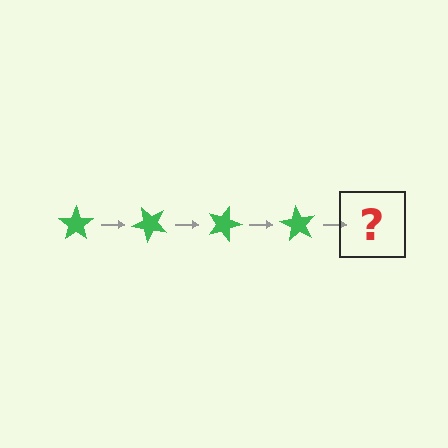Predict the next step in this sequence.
The next step is a green star rotated 180 degrees.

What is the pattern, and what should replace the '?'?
The pattern is that the star rotates 45 degrees each step. The '?' should be a green star rotated 180 degrees.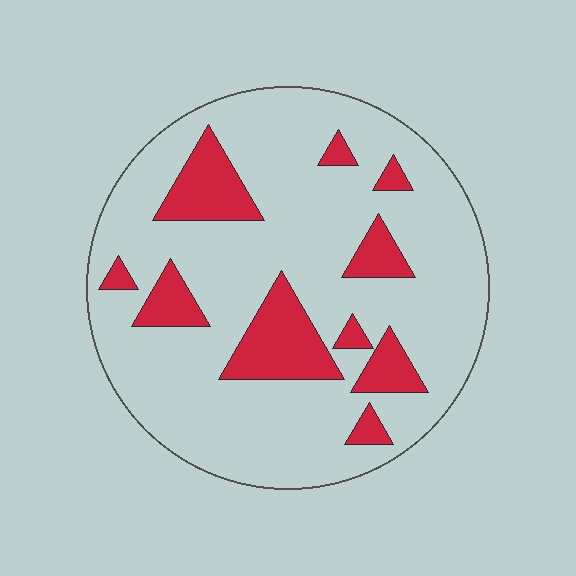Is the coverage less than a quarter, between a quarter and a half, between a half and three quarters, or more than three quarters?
Less than a quarter.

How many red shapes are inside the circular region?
10.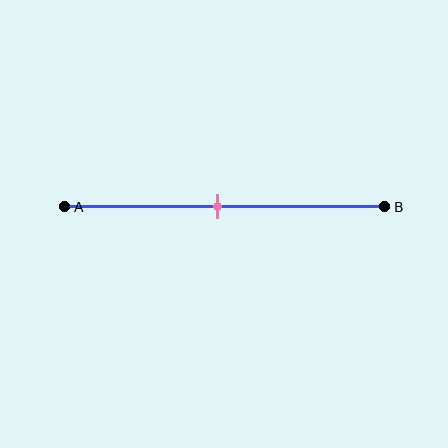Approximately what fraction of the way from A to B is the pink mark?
The pink mark is approximately 50% of the way from A to B.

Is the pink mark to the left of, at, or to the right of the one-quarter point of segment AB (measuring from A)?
The pink mark is to the right of the one-quarter point of segment AB.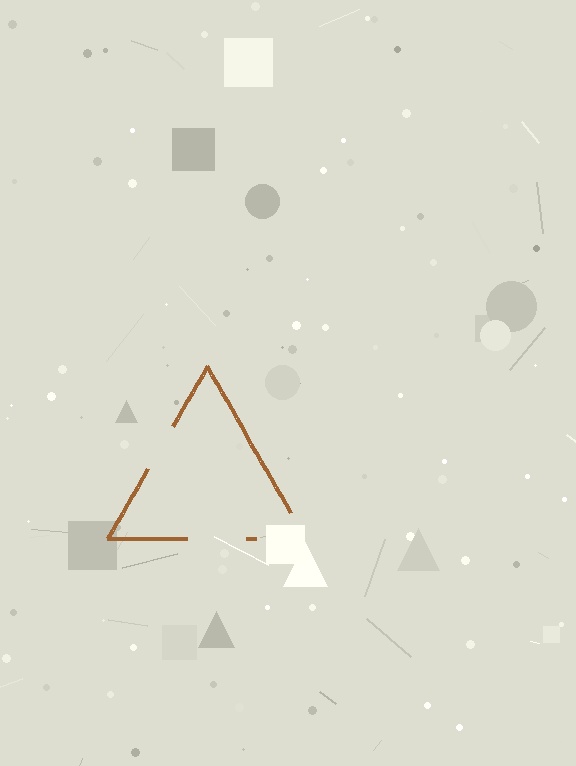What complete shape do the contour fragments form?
The contour fragments form a triangle.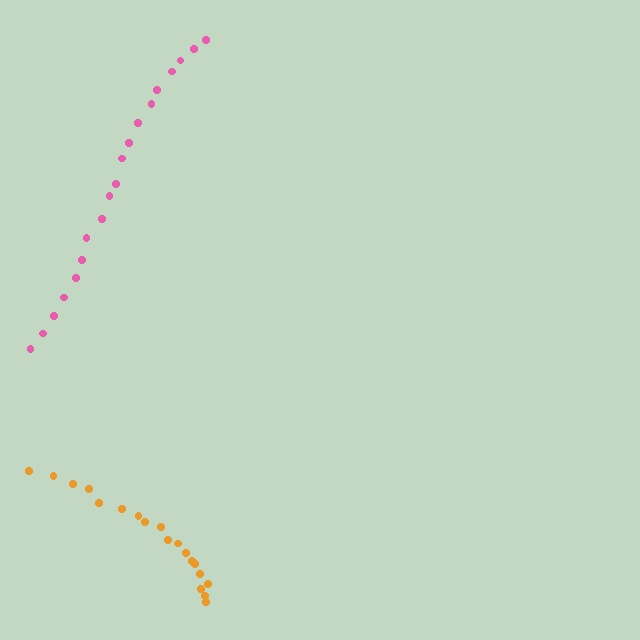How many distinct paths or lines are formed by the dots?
There are 2 distinct paths.